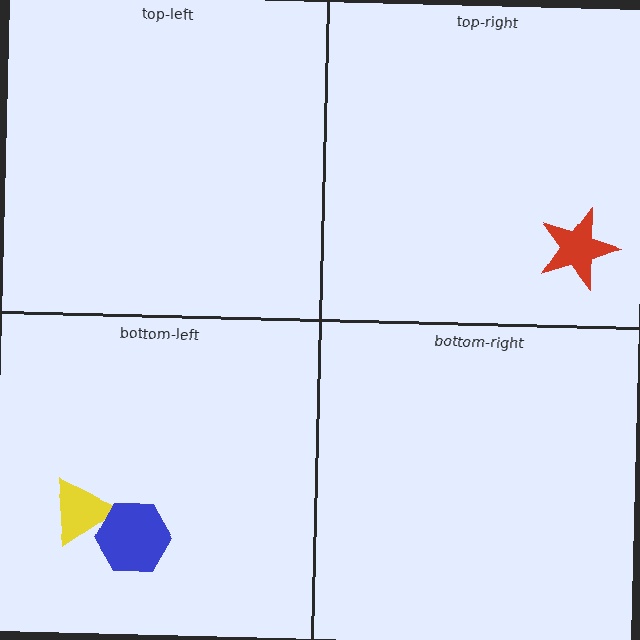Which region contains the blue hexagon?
The bottom-left region.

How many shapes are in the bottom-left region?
2.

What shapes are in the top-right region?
The red star.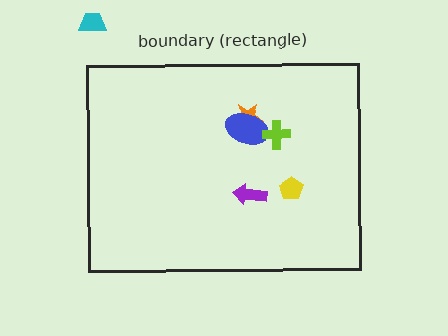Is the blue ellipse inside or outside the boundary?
Inside.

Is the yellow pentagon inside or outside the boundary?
Inside.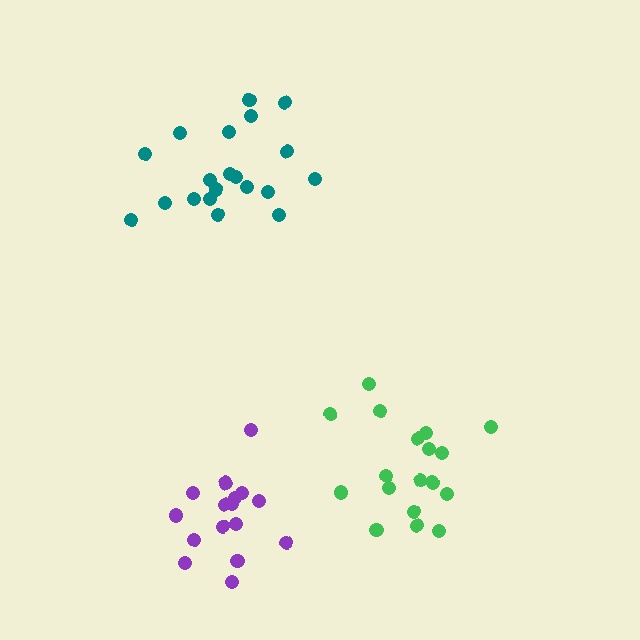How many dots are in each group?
Group 1: 18 dots, Group 2: 16 dots, Group 3: 20 dots (54 total).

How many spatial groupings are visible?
There are 3 spatial groupings.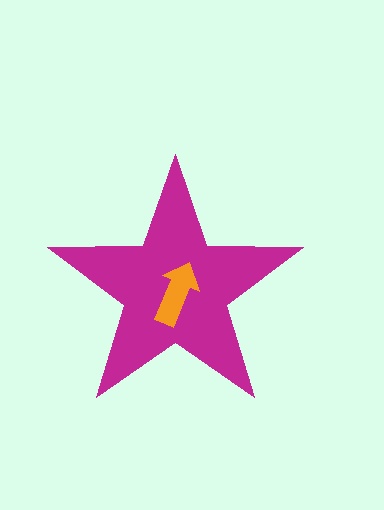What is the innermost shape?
The orange arrow.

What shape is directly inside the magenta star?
The orange arrow.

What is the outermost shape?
The magenta star.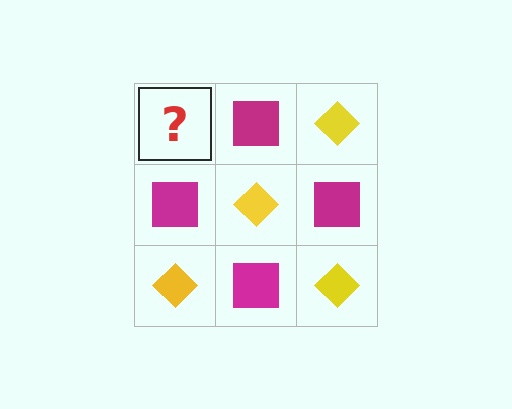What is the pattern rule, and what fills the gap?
The rule is that it alternates yellow diamond and magenta square in a checkerboard pattern. The gap should be filled with a yellow diamond.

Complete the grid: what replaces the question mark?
The question mark should be replaced with a yellow diamond.